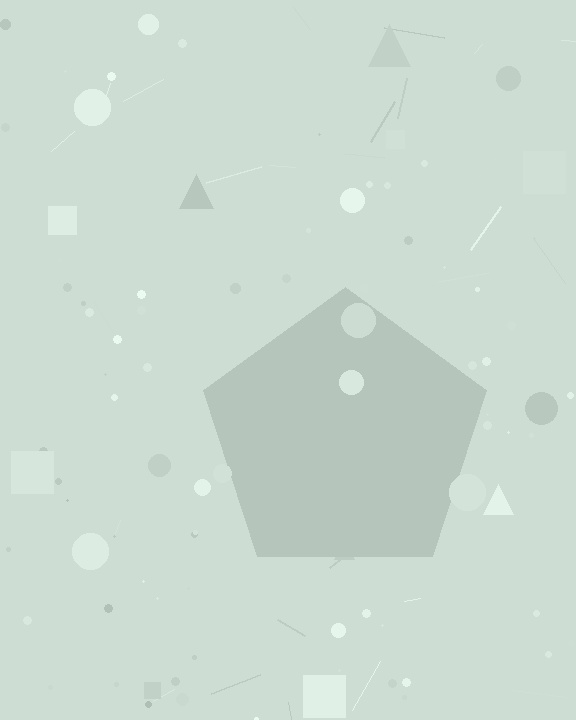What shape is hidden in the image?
A pentagon is hidden in the image.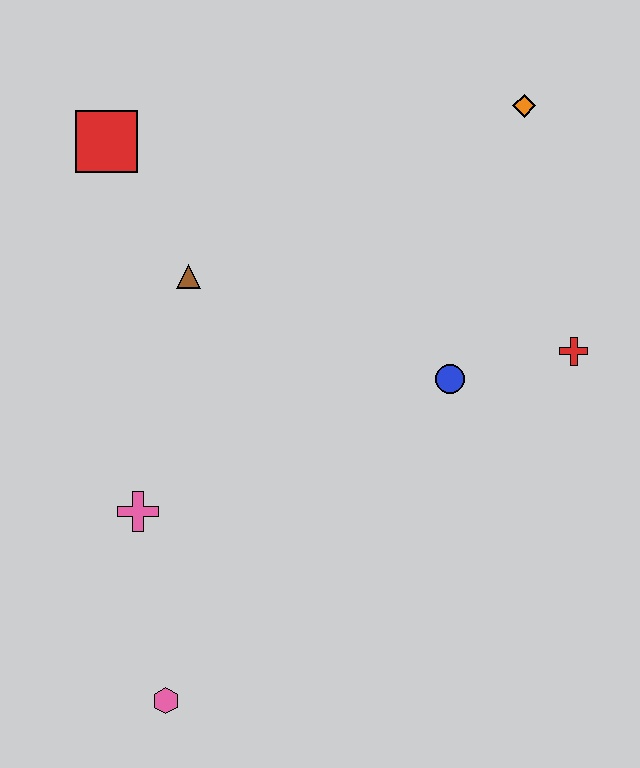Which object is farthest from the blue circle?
The pink hexagon is farthest from the blue circle.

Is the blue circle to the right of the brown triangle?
Yes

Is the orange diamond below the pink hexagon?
No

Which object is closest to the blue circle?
The red cross is closest to the blue circle.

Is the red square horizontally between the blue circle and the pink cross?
No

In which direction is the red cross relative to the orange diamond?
The red cross is below the orange diamond.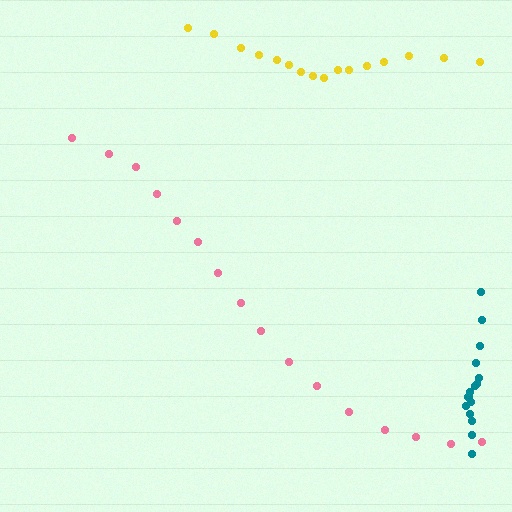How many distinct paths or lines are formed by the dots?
There are 3 distinct paths.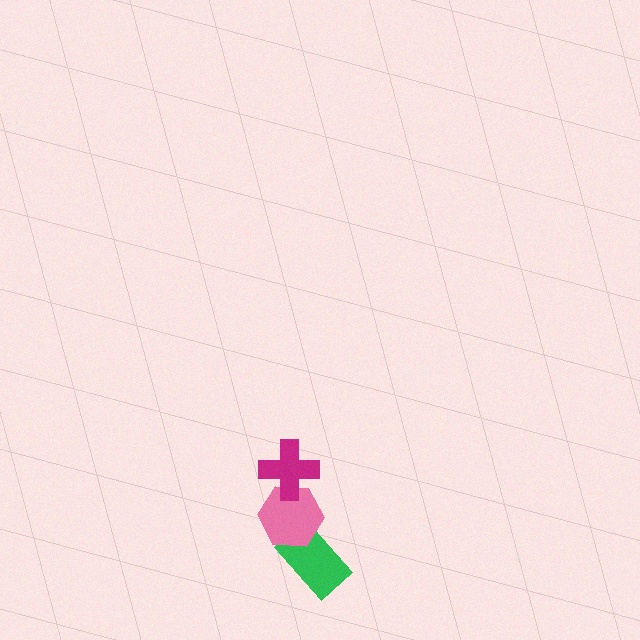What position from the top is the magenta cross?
The magenta cross is 1st from the top.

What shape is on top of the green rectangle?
The pink hexagon is on top of the green rectangle.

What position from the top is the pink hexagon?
The pink hexagon is 2nd from the top.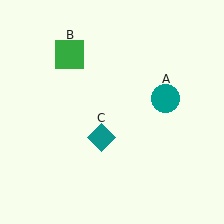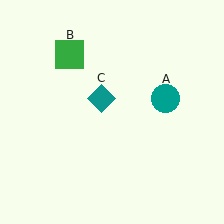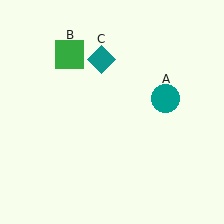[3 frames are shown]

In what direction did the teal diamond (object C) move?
The teal diamond (object C) moved up.